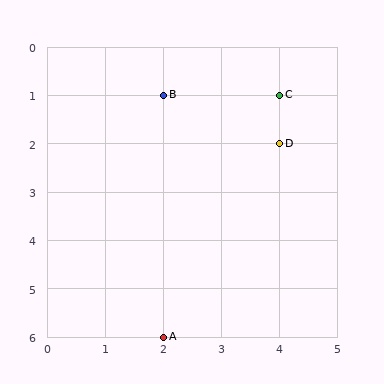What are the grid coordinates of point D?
Point D is at grid coordinates (4, 2).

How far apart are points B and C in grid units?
Points B and C are 2 columns apart.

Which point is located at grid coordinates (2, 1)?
Point B is at (2, 1).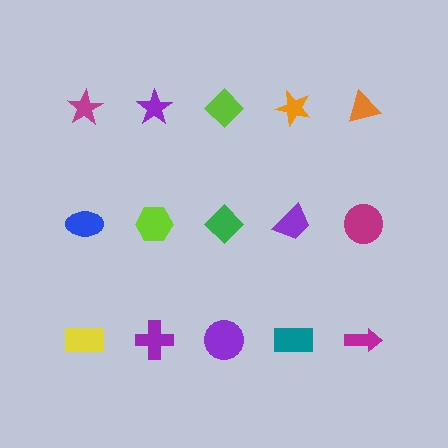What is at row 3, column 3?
A purple circle.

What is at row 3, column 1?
A yellow rectangle.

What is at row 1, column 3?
A lime diamond.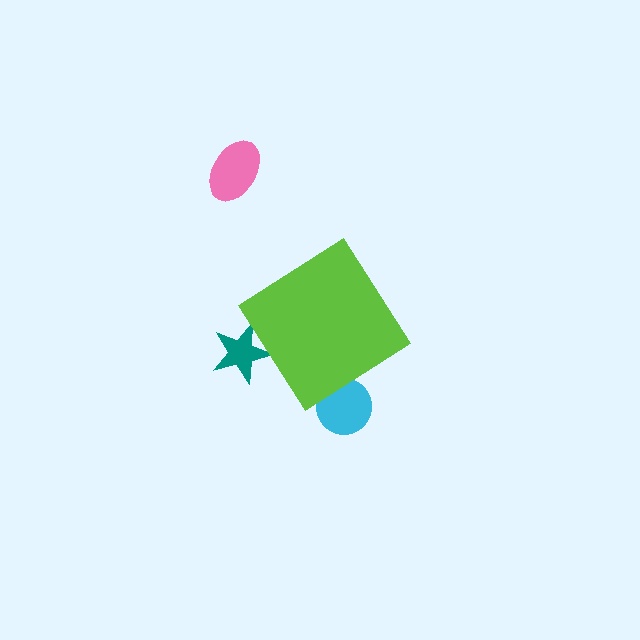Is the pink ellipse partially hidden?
No, the pink ellipse is fully visible.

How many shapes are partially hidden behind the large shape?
2 shapes are partially hidden.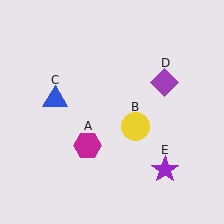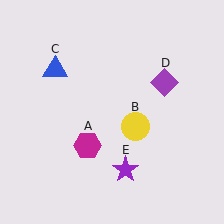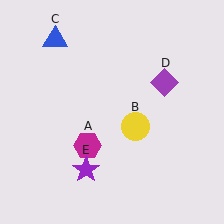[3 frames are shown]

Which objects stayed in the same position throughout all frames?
Magenta hexagon (object A) and yellow circle (object B) and purple diamond (object D) remained stationary.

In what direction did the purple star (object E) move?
The purple star (object E) moved left.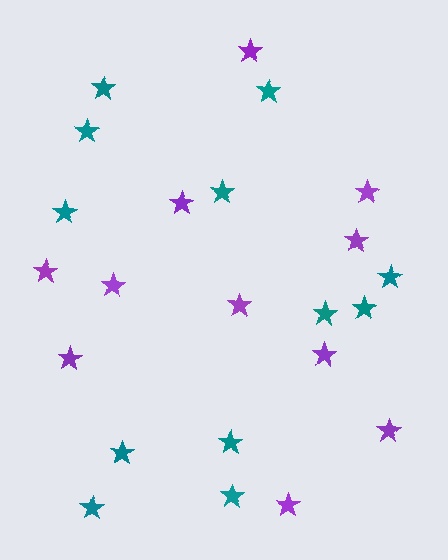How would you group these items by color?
There are 2 groups: one group of purple stars (11) and one group of teal stars (12).